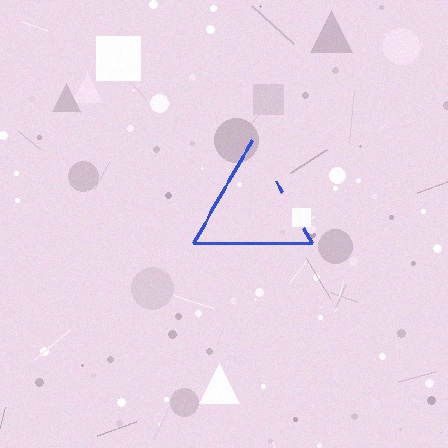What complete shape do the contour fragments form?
The contour fragments form a triangle.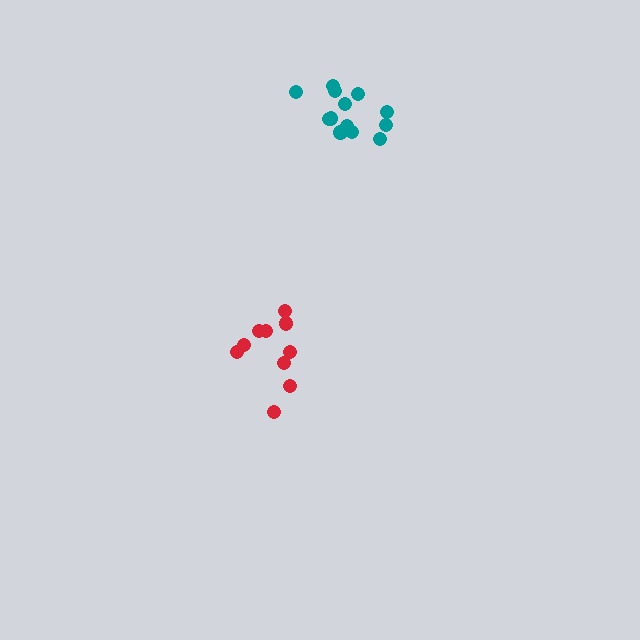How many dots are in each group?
Group 1: 13 dots, Group 2: 10 dots (23 total).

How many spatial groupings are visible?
There are 2 spatial groupings.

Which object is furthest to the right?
The teal cluster is rightmost.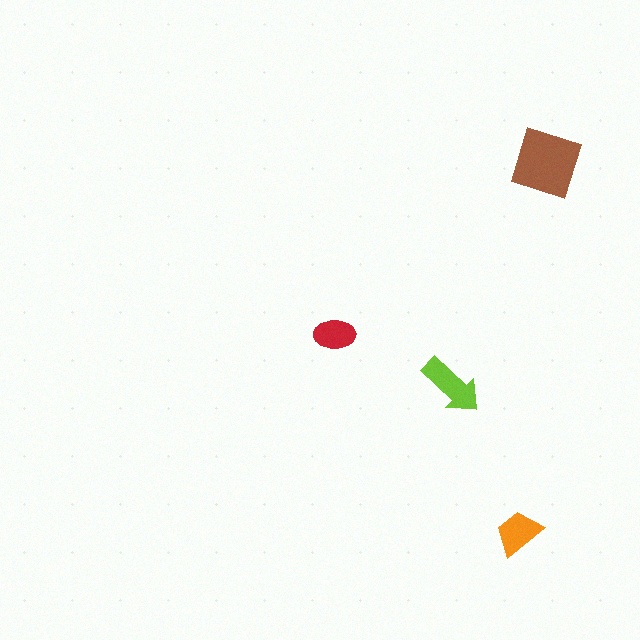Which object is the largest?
The brown diamond.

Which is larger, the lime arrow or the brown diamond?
The brown diamond.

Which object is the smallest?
The red ellipse.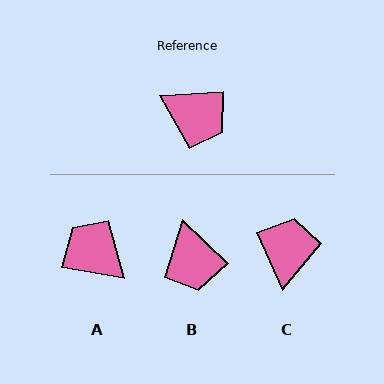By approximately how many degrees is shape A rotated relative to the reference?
Approximately 167 degrees counter-clockwise.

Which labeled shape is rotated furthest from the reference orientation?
A, about 167 degrees away.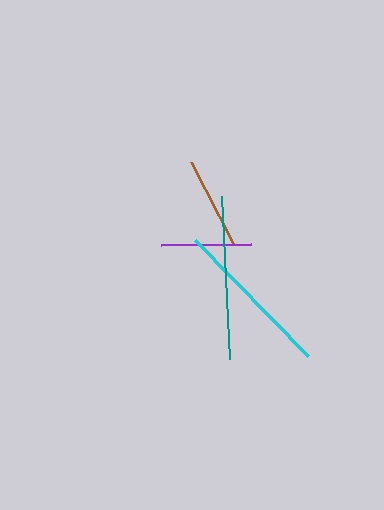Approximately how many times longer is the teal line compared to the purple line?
The teal line is approximately 1.8 times the length of the purple line.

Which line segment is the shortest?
The purple line is the shortest at approximately 90 pixels.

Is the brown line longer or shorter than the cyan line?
The cyan line is longer than the brown line.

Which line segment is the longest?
The teal line is the longest at approximately 163 pixels.